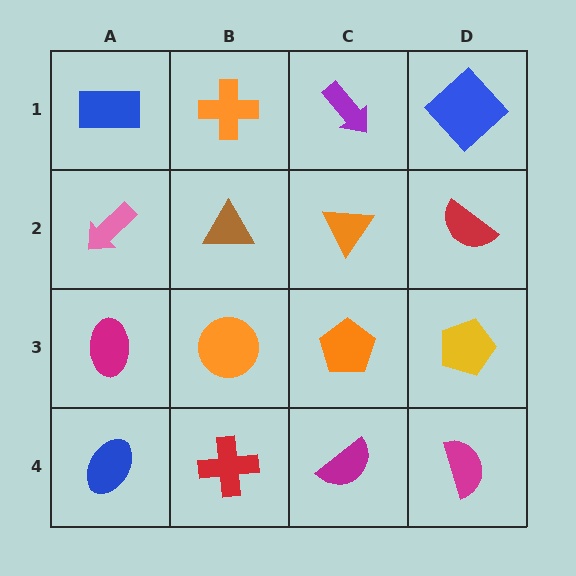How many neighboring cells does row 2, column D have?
3.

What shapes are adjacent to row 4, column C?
An orange pentagon (row 3, column C), a red cross (row 4, column B), a magenta semicircle (row 4, column D).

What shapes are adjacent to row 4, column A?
A magenta ellipse (row 3, column A), a red cross (row 4, column B).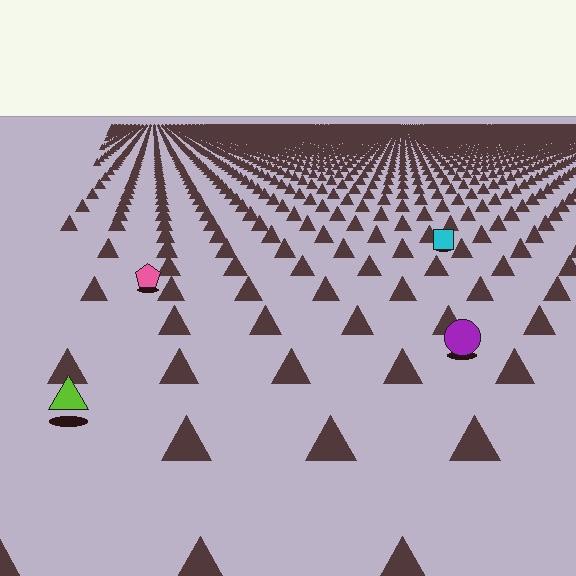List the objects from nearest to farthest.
From nearest to farthest: the lime triangle, the purple circle, the pink pentagon, the cyan square.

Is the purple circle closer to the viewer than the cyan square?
Yes. The purple circle is closer — you can tell from the texture gradient: the ground texture is coarser near it.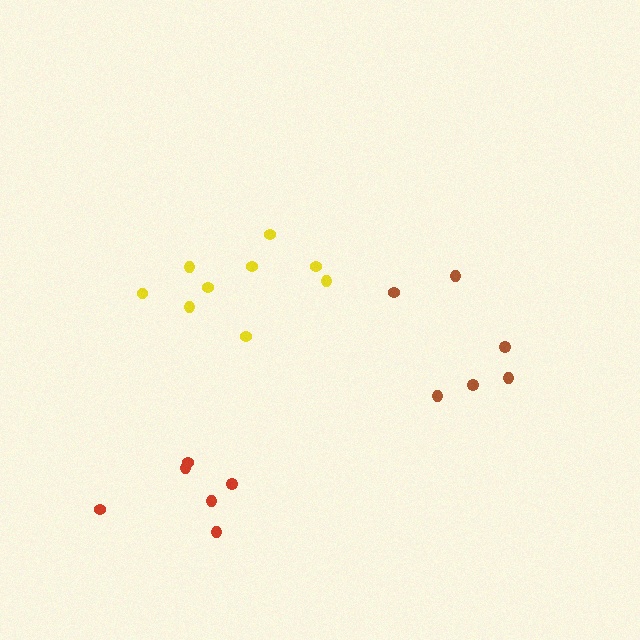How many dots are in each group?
Group 1: 6 dots, Group 2: 6 dots, Group 3: 9 dots (21 total).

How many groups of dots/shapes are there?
There are 3 groups.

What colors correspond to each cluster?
The clusters are colored: red, brown, yellow.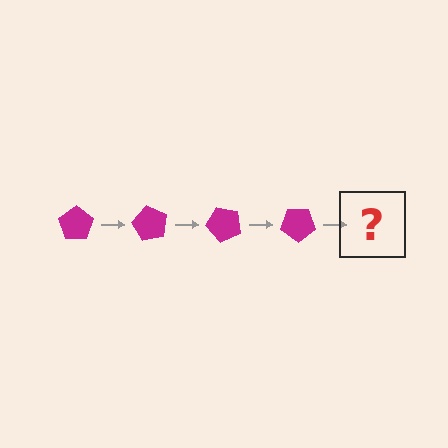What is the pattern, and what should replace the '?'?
The pattern is that the pentagon rotates 60 degrees each step. The '?' should be a magenta pentagon rotated 240 degrees.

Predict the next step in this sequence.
The next step is a magenta pentagon rotated 240 degrees.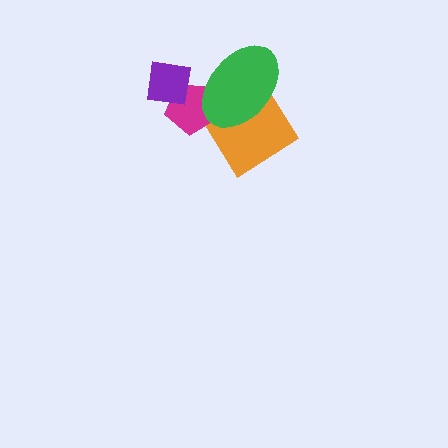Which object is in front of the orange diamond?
The green ellipse is in front of the orange diamond.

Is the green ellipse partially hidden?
No, no other shape covers it.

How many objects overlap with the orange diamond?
1 object overlaps with the orange diamond.